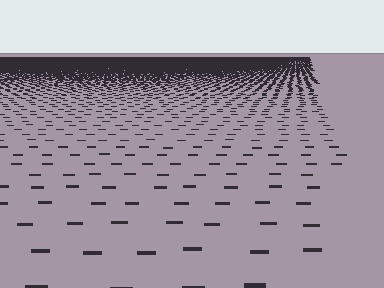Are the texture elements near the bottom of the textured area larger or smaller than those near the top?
Larger. Near the bottom, elements are closer to the viewer and appear at a bigger on-screen size.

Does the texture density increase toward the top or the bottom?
Density increases toward the top.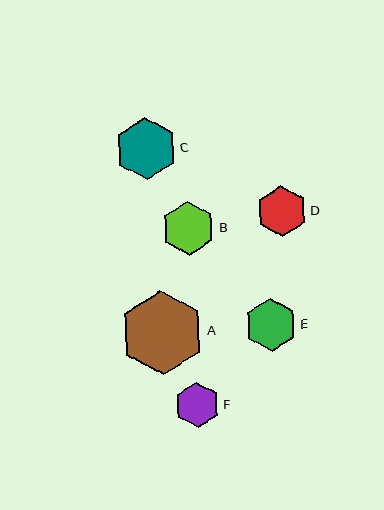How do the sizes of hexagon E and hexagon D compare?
Hexagon E and hexagon D are approximately the same size.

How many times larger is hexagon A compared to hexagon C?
Hexagon A is approximately 1.4 times the size of hexagon C.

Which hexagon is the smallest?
Hexagon F is the smallest with a size of approximately 45 pixels.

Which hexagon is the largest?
Hexagon A is the largest with a size of approximately 84 pixels.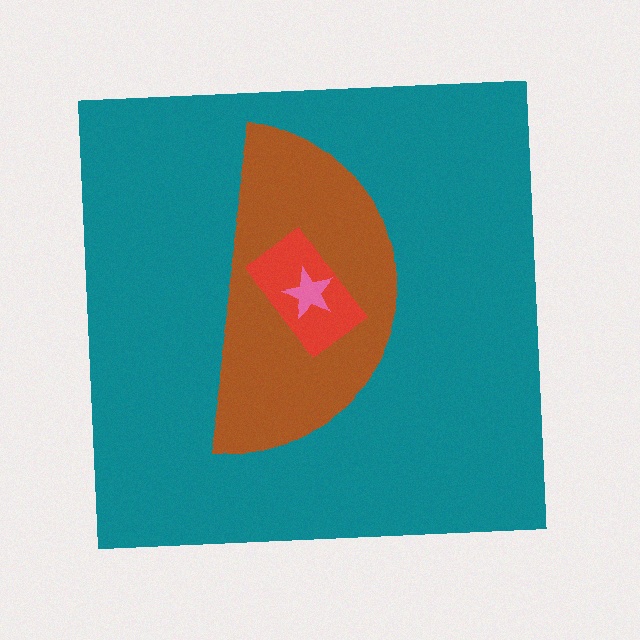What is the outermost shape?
The teal square.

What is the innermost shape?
The pink star.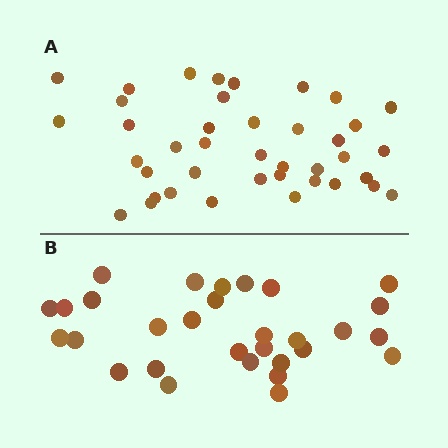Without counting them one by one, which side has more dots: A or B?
Region A (the top region) has more dots.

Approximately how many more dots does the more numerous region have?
Region A has roughly 10 or so more dots than region B.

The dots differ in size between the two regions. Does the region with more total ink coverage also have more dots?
No. Region B has more total ink coverage because its dots are larger, but region A actually contains more individual dots. Total area can be misleading — the number of items is what matters here.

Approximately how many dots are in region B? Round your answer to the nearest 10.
About 30 dots.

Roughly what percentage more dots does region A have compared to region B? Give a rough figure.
About 35% more.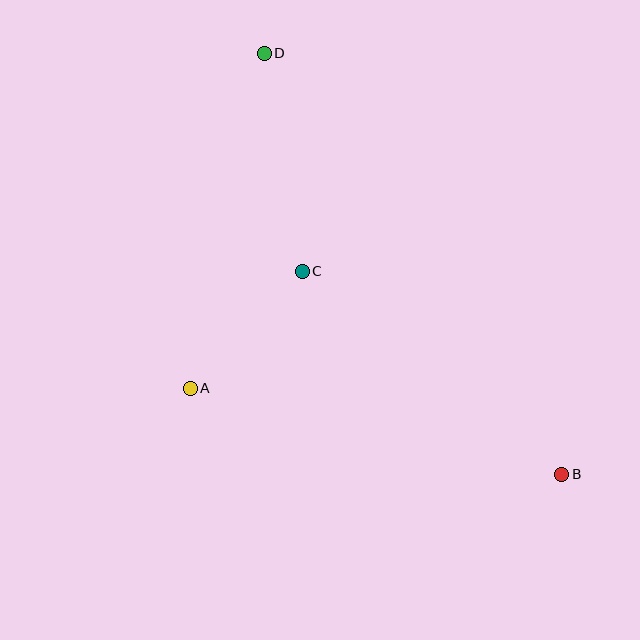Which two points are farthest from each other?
Points B and D are farthest from each other.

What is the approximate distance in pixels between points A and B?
The distance between A and B is approximately 381 pixels.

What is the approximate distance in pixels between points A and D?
The distance between A and D is approximately 343 pixels.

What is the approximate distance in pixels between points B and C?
The distance between B and C is approximately 329 pixels.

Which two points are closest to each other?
Points A and C are closest to each other.